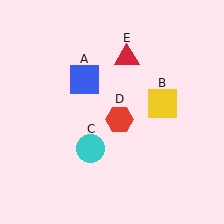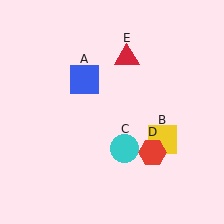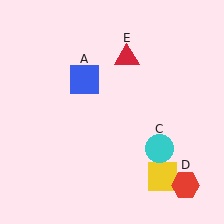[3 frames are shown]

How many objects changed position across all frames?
3 objects changed position: yellow square (object B), cyan circle (object C), red hexagon (object D).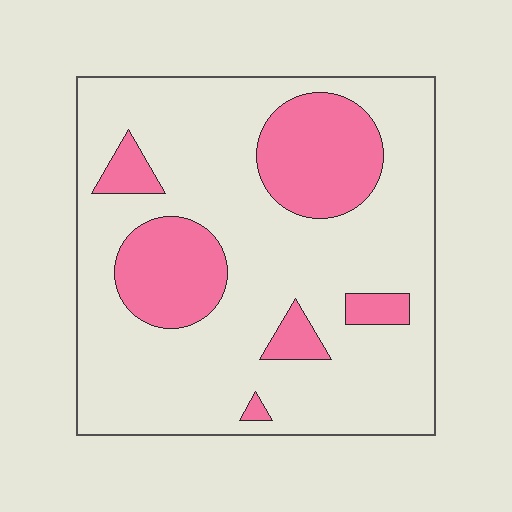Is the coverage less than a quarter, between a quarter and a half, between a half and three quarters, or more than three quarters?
Less than a quarter.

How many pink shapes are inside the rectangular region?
6.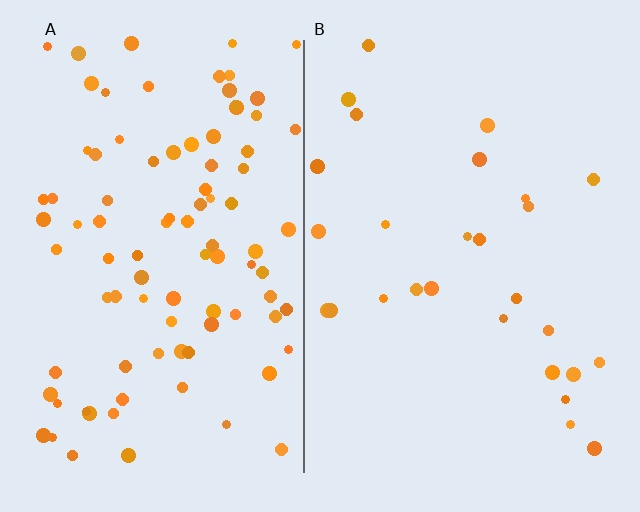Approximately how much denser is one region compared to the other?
Approximately 3.4× — region A over region B.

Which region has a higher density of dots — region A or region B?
A (the left).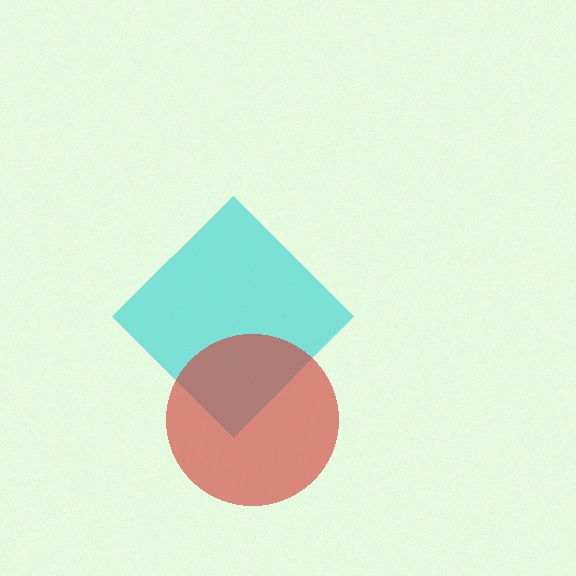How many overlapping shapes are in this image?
There are 2 overlapping shapes in the image.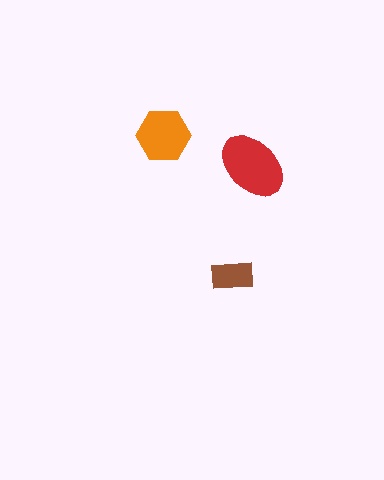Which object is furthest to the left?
The orange hexagon is leftmost.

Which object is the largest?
The red ellipse.